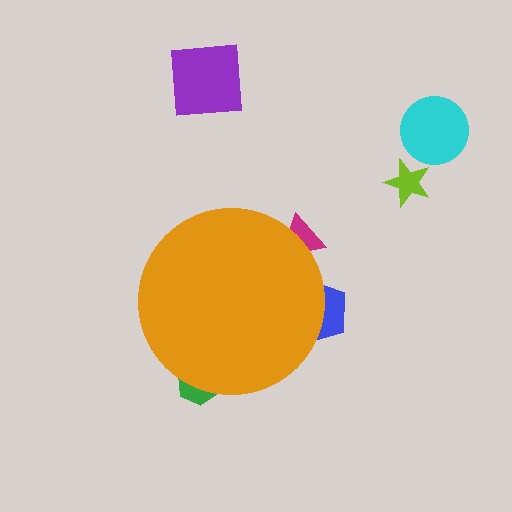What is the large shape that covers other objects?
An orange circle.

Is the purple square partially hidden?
No, the purple square is fully visible.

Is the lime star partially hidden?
No, the lime star is fully visible.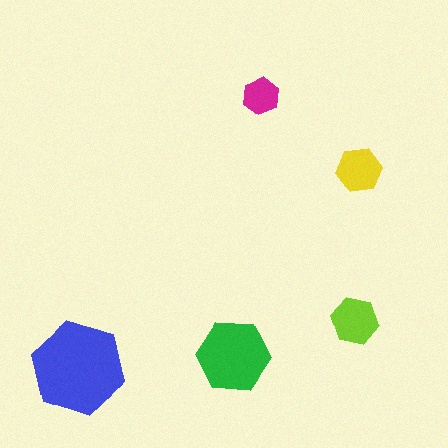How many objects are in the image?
There are 5 objects in the image.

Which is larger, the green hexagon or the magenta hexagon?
The green one.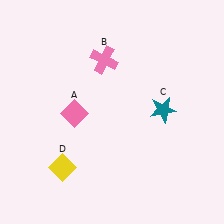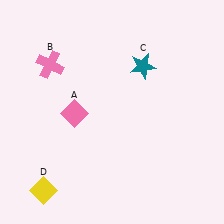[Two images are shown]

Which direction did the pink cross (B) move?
The pink cross (B) moved left.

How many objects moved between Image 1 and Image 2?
3 objects moved between the two images.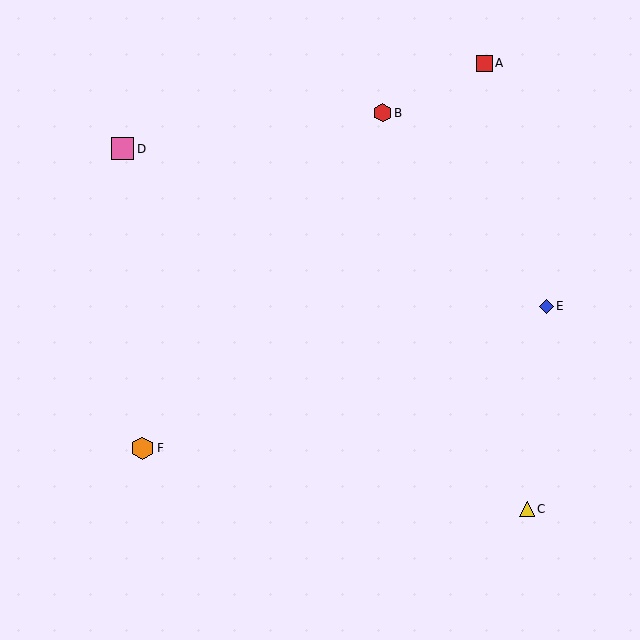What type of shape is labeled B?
Shape B is a red hexagon.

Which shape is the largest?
The orange hexagon (labeled F) is the largest.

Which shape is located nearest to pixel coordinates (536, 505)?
The yellow triangle (labeled C) at (527, 509) is nearest to that location.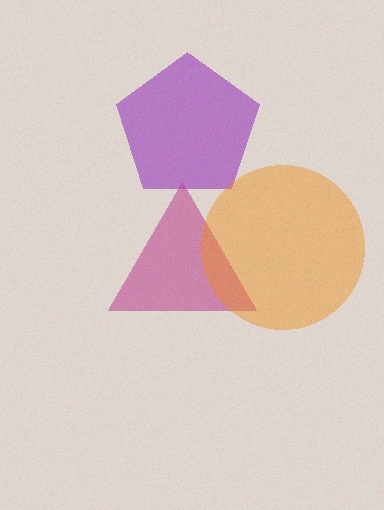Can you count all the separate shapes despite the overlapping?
Yes, there are 3 separate shapes.